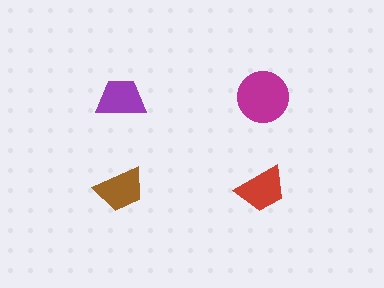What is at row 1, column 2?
A magenta circle.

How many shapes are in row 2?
2 shapes.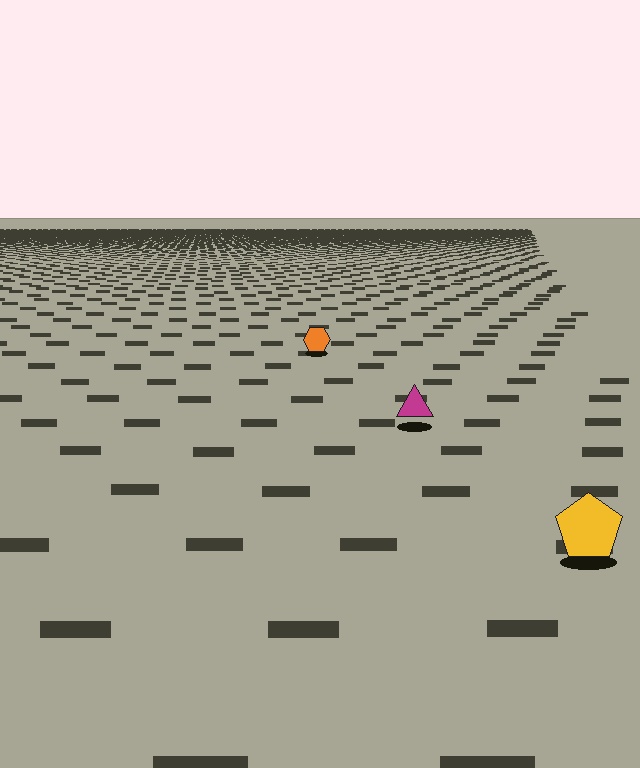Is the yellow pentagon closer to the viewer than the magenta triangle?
Yes. The yellow pentagon is closer — you can tell from the texture gradient: the ground texture is coarser near it.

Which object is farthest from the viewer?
The orange hexagon is farthest from the viewer. It appears smaller and the ground texture around it is denser.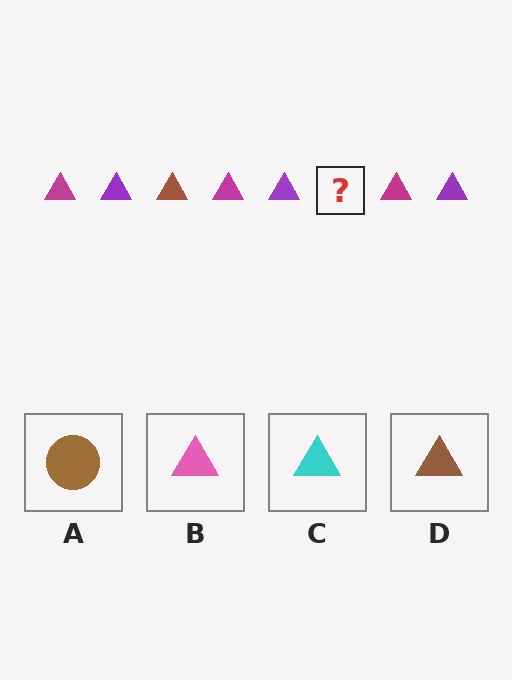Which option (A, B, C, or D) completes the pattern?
D.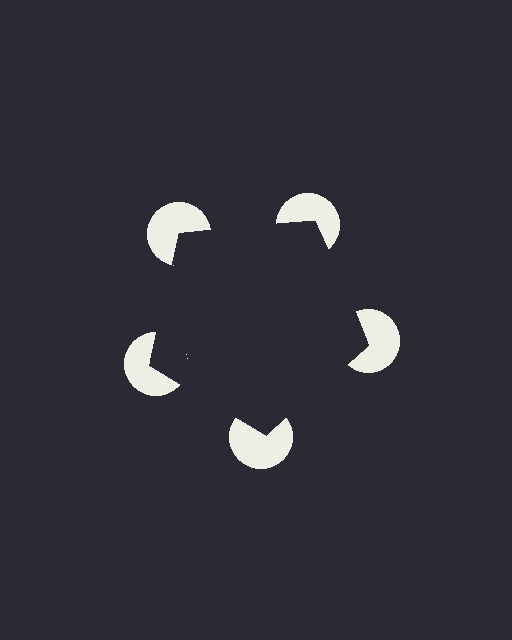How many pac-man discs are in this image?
There are 5 — one at each vertex of the illusory pentagon.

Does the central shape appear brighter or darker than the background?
It typically appears slightly darker than the background, even though no actual brightness change is drawn.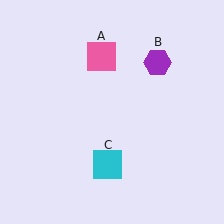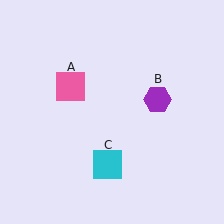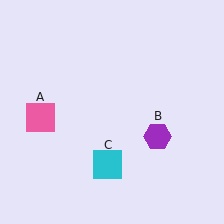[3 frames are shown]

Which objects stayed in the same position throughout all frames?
Cyan square (object C) remained stationary.